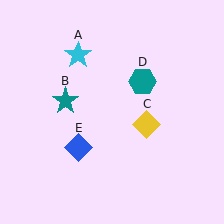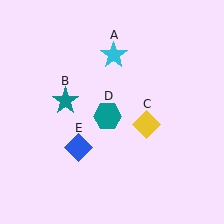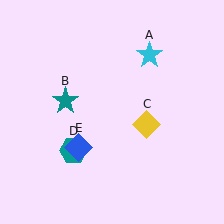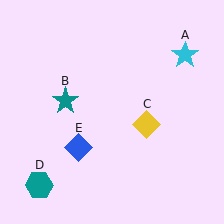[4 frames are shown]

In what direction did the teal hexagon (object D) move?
The teal hexagon (object D) moved down and to the left.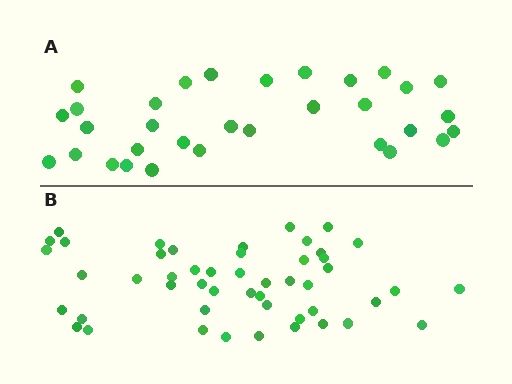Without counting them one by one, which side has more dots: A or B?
Region B (the bottom region) has more dots.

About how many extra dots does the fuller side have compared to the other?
Region B has approximately 15 more dots than region A.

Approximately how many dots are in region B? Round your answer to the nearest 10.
About 50 dots. (The exact count is 49, which rounds to 50.)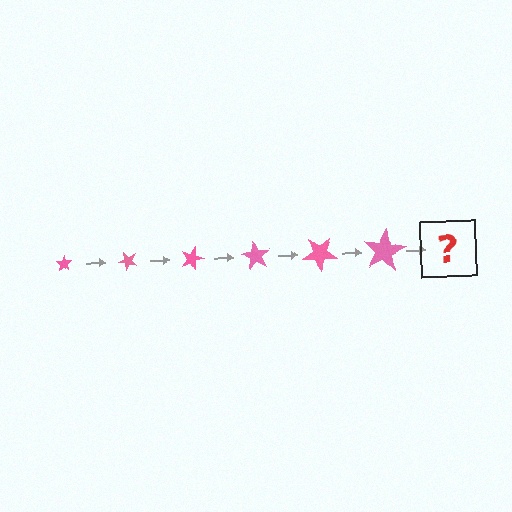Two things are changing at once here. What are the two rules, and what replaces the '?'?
The two rules are that the star grows larger each step and it rotates 45 degrees each step. The '?' should be a star, larger than the previous one and rotated 270 degrees from the start.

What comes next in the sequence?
The next element should be a star, larger than the previous one and rotated 270 degrees from the start.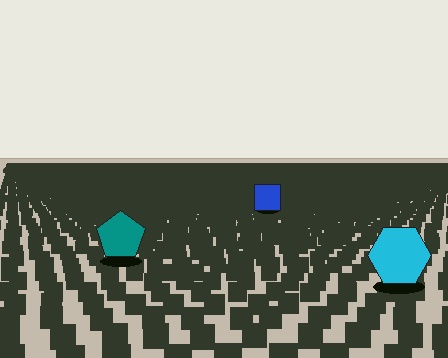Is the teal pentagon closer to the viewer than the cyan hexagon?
No. The cyan hexagon is closer — you can tell from the texture gradient: the ground texture is coarser near it.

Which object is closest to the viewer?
The cyan hexagon is closest. The texture marks near it are larger and more spread out.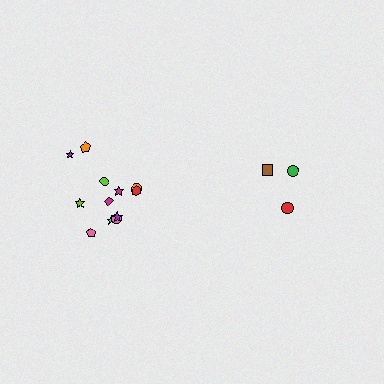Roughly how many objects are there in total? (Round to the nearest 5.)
Roughly 15 objects in total.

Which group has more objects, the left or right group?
The left group.